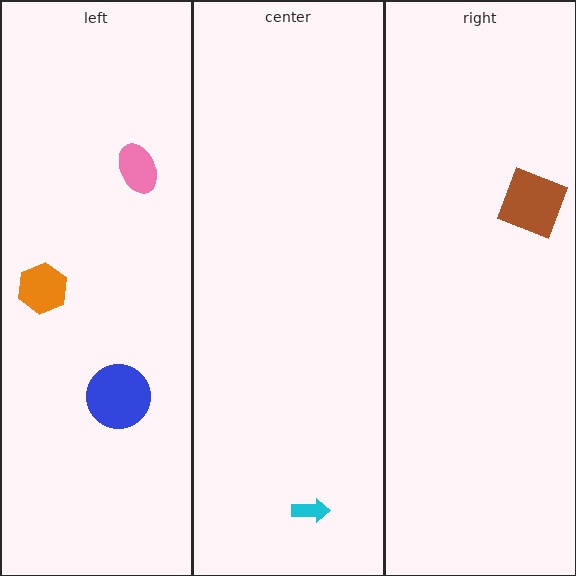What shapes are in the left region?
The orange hexagon, the blue circle, the pink ellipse.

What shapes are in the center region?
The cyan arrow.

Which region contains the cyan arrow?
The center region.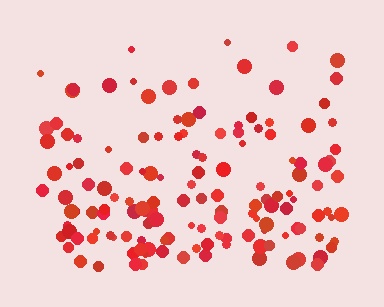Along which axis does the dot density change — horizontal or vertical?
Vertical.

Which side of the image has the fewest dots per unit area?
The top.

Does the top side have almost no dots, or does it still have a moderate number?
Still a moderate number, just noticeably fewer than the bottom.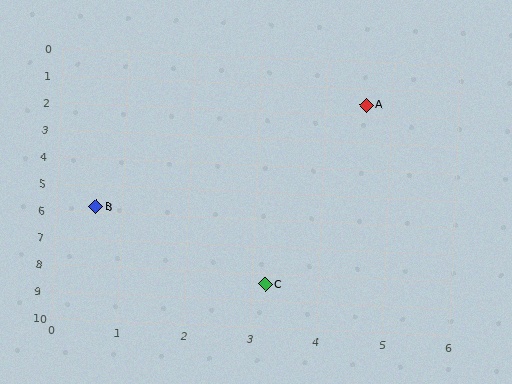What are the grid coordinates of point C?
Point C is at approximately (3.2, 8.4).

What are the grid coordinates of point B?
Point B is at approximately (0.6, 5.8).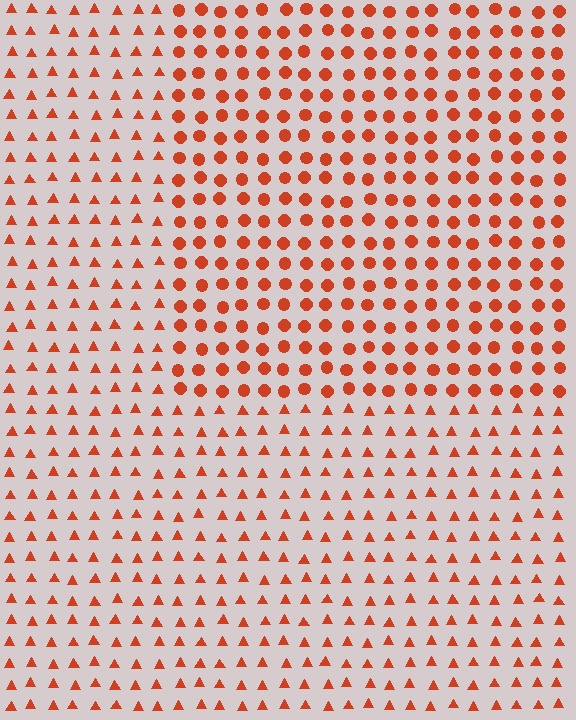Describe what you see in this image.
The image is filled with small red elements arranged in a uniform grid. A rectangle-shaped region contains circles, while the surrounding area contains triangles. The boundary is defined purely by the change in element shape.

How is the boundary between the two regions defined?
The boundary is defined by a change in element shape: circles inside vs. triangles outside. All elements share the same color and spacing.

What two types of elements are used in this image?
The image uses circles inside the rectangle region and triangles outside it.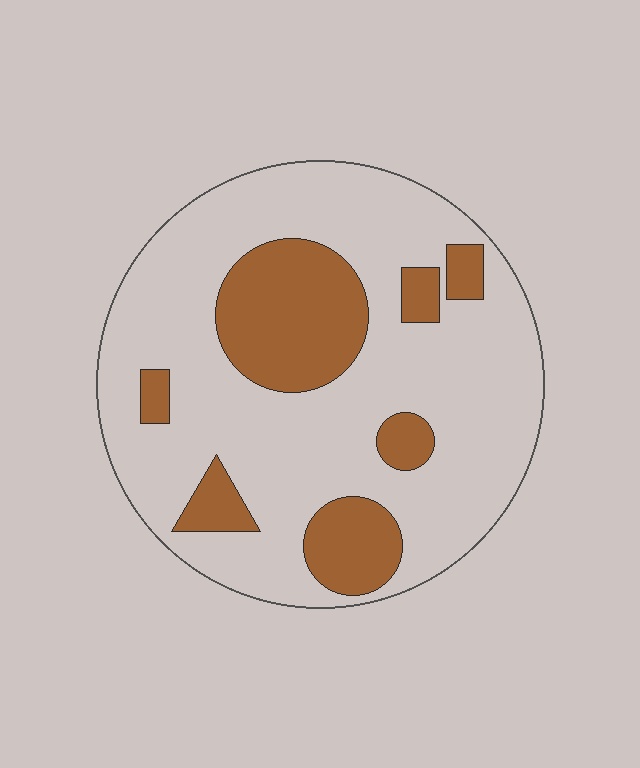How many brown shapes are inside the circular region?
7.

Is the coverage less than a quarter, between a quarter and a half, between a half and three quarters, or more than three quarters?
Less than a quarter.